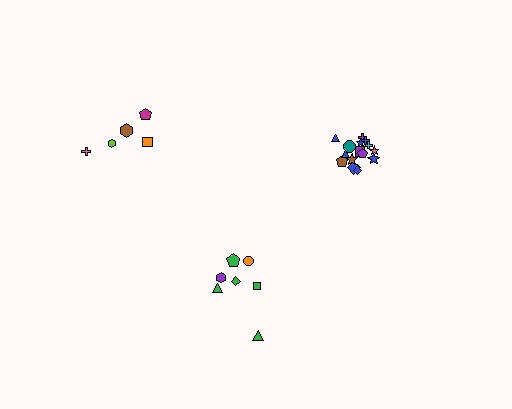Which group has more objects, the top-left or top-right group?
The top-right group.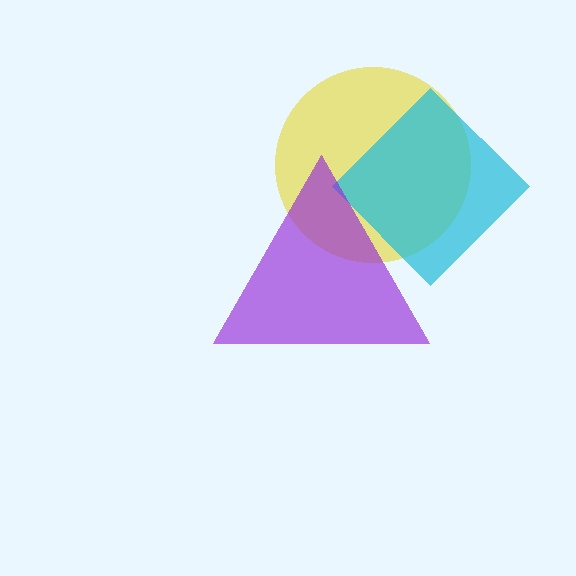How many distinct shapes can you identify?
There are 3 distinct shapes: a yellow circle, a cyan diamond, a purple triangle.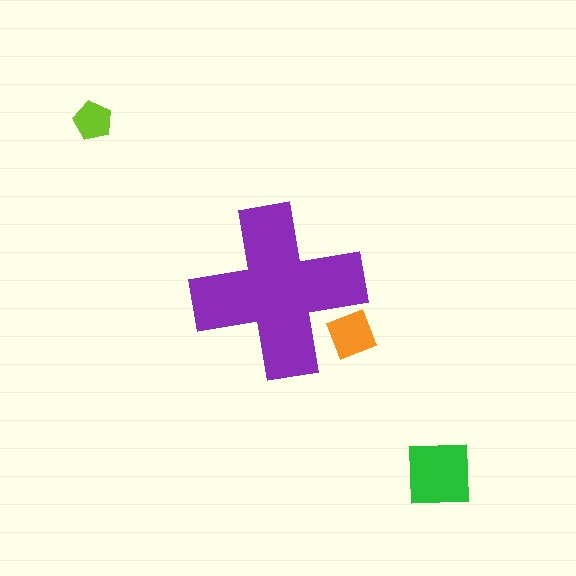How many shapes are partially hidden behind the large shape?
1 shape is partially hidden.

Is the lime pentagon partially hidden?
No, the lime pentagon is fully visible.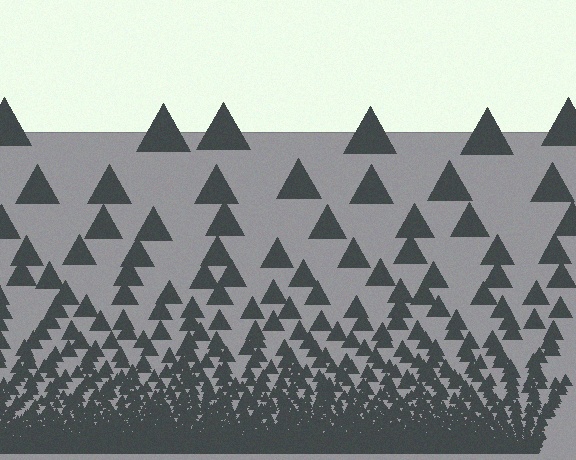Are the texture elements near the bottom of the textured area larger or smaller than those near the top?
Smaller. The gradient is inverted — elements near the bottom are smaller and denser.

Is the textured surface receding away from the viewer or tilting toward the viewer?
The surface appears to tilt toward the viewer. Texture elements get larger and sparser toward the top.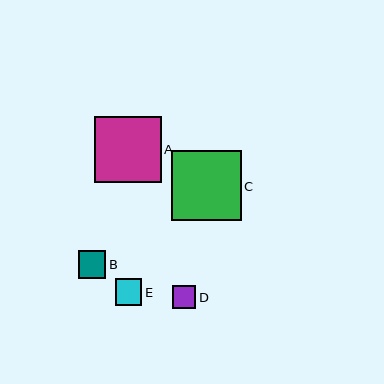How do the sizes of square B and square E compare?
Square B and square E are approximately the same size.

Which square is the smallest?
Square D is the smallest with a size of approximately 24 pixels.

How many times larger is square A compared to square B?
Square A is approximately 2.4 times the size of square B.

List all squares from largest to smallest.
From largest to smallest: C, A, B, E, D.